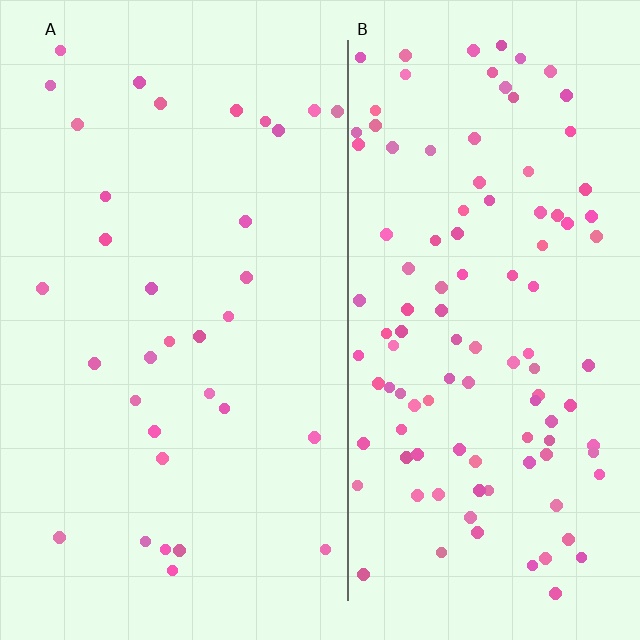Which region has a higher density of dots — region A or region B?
B (the right).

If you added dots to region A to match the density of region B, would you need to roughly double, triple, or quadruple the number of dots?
Approximately triple.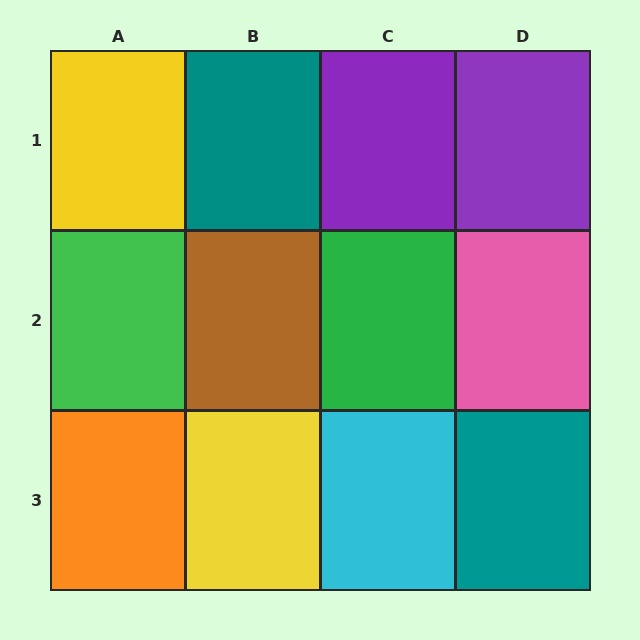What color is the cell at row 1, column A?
Yellow.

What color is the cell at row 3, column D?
Teal.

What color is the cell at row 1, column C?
Purple.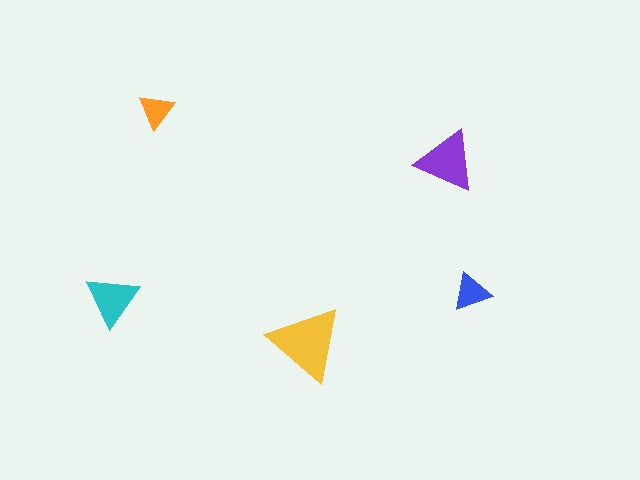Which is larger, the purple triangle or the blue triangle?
The purple one.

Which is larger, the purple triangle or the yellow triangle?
The yellow one.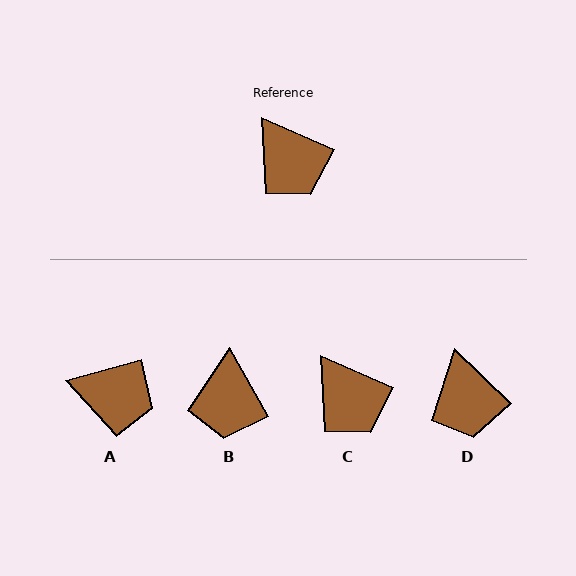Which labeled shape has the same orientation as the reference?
C.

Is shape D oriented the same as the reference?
No, it is off by about 21 degrees.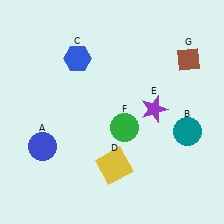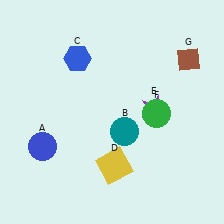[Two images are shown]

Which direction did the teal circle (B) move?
The teal circle (B) moved left.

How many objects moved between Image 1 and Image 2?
2 objects moved between the two images.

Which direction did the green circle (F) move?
The green circle (F) moved right.